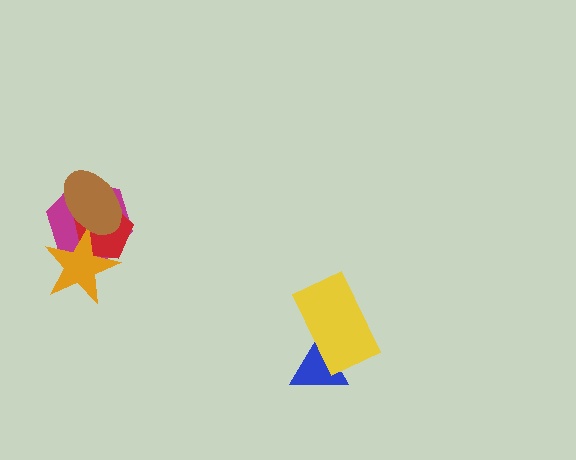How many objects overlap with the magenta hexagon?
3 objects overlap with the magenta hexagon.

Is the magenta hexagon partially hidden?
Yes, it is partially covered by another shape.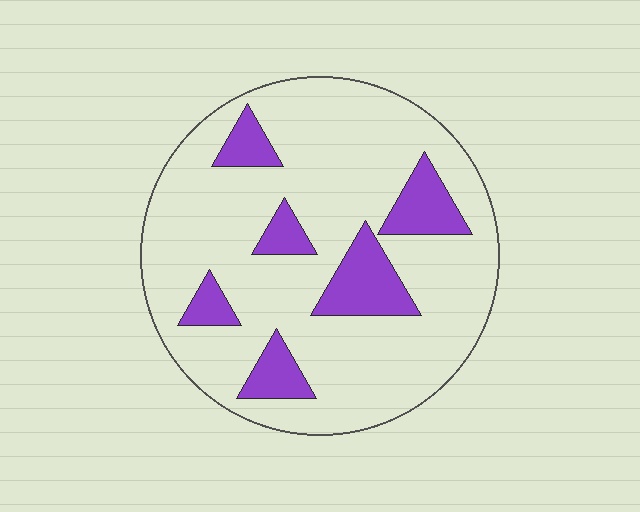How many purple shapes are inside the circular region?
6.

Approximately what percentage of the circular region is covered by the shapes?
Approximately 20%.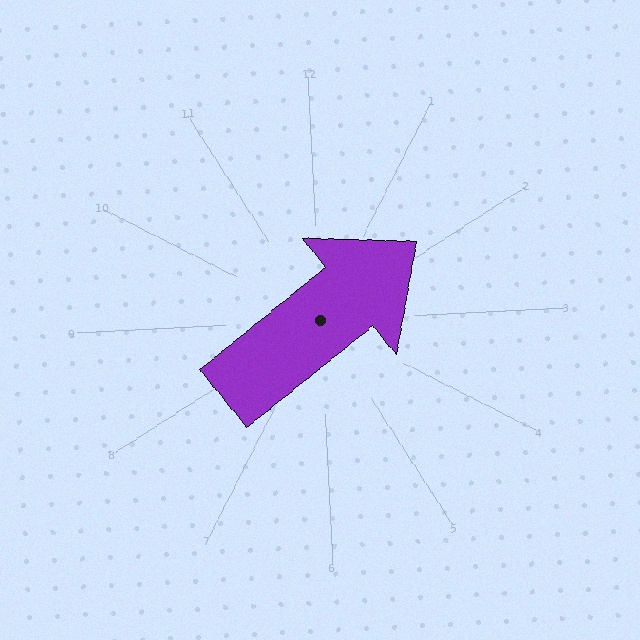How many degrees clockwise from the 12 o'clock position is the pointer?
Approximately 54 degrees.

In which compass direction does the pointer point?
Northeast.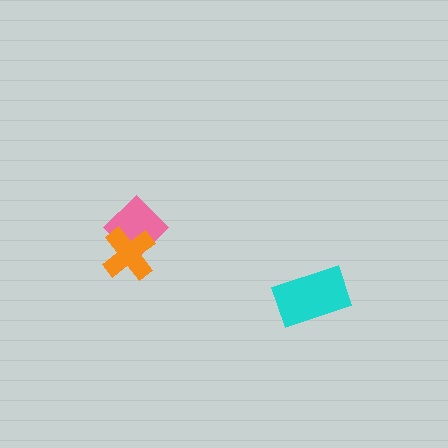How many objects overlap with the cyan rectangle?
0 objects overlap with the cyan rectangle.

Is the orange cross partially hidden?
No, no other shape covers it.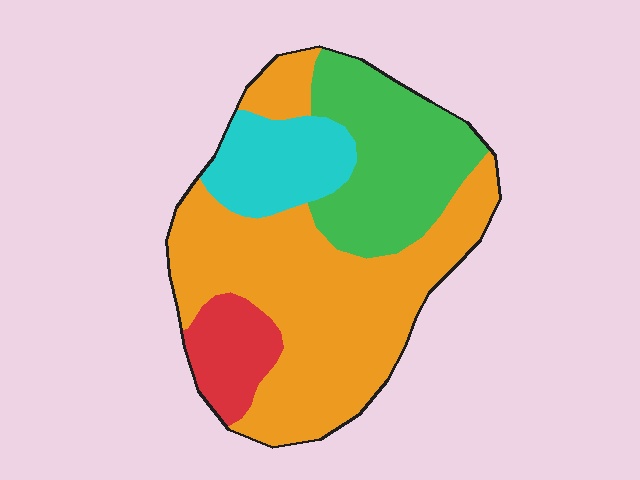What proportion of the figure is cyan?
Cyan takes up about one eighth (1/8) of the figure.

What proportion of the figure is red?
Red takes up about one tenth (1/10) of the figure.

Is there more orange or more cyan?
Orange.